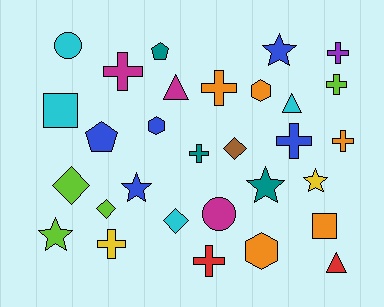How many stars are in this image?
There are 5 stars.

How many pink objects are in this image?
There are no pink objects.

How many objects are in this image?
There are 30 objects.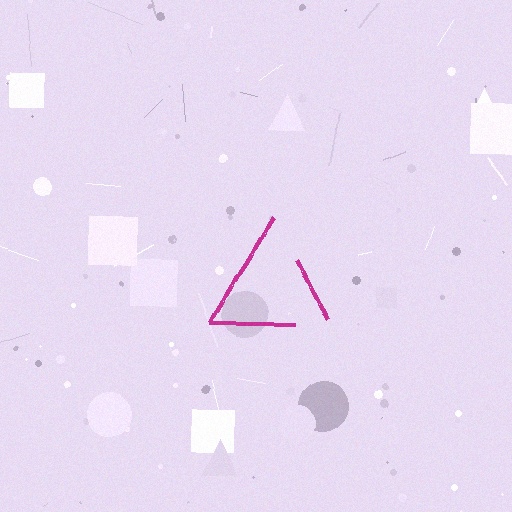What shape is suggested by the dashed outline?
The dashed outline suggests a triangle.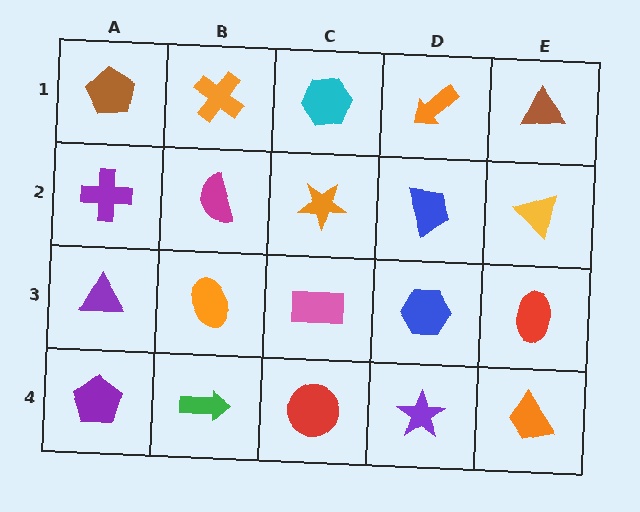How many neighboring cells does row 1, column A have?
2.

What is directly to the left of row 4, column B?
A purple pentagon.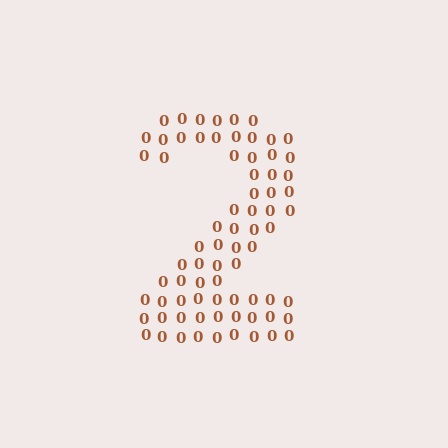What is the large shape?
The large shape is the digit 2.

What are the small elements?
The small elements are digit 0's.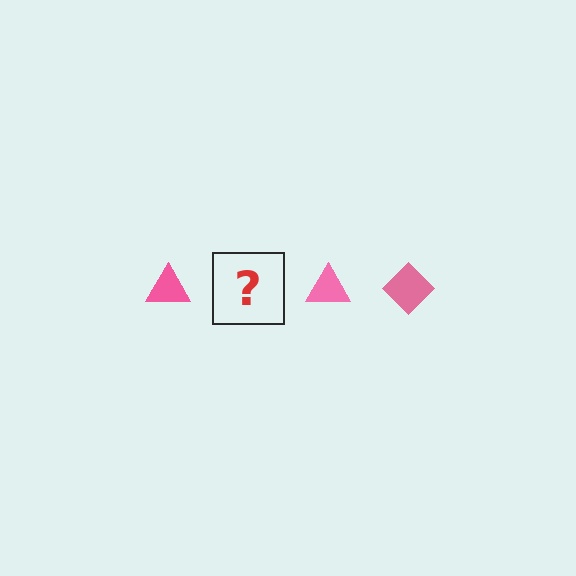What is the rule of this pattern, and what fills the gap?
The rule is that the pattern cycles through triangle, diamond shapes in pink. The gap should be filled with a pink diamond.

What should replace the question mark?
The question mark should be replaced with a pink diamond.